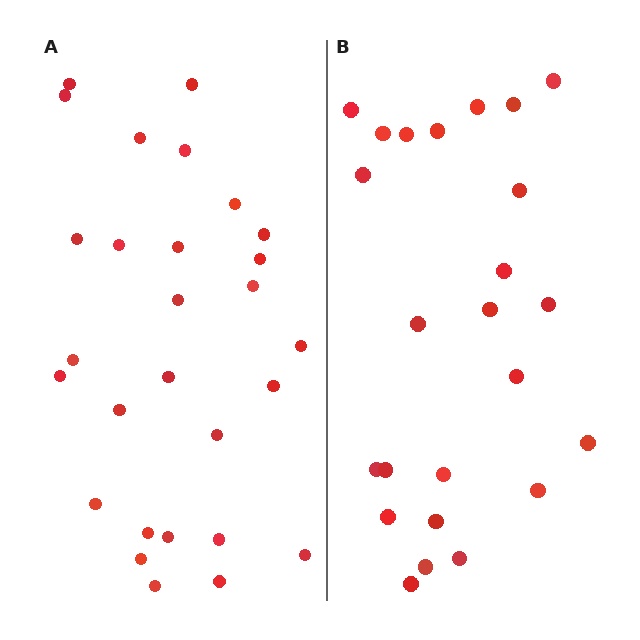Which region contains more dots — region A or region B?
Region A (the left region) has more dots.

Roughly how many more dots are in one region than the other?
Region A has about 4 more dots than region B.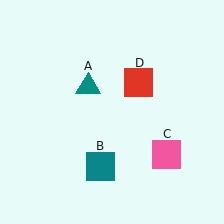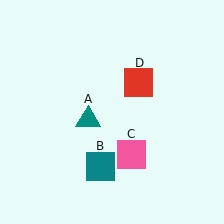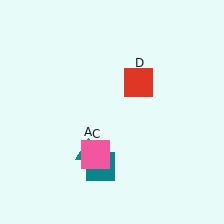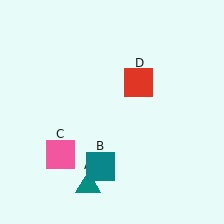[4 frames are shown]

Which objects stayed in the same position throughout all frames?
Teal square (object B) and red square (object D) remained stationary.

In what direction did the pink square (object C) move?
The pink square (object C) moved left.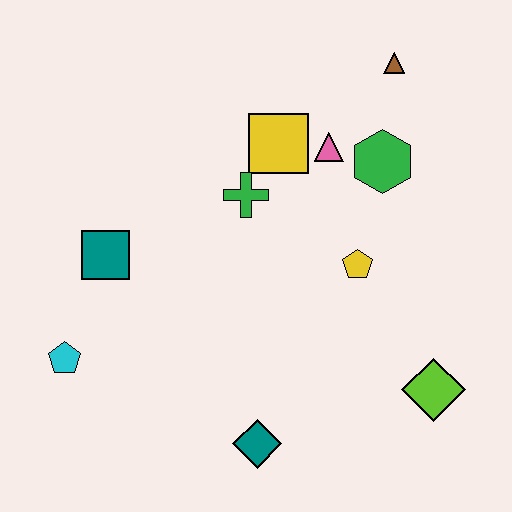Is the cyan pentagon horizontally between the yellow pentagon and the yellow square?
No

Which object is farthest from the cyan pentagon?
The brown triangle is farthest from the cyan pentagon.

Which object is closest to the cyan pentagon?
The teal square is closest to the cyan pentagon.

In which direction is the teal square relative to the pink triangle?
The teal square is to the left of the pink triangle.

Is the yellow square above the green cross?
Yes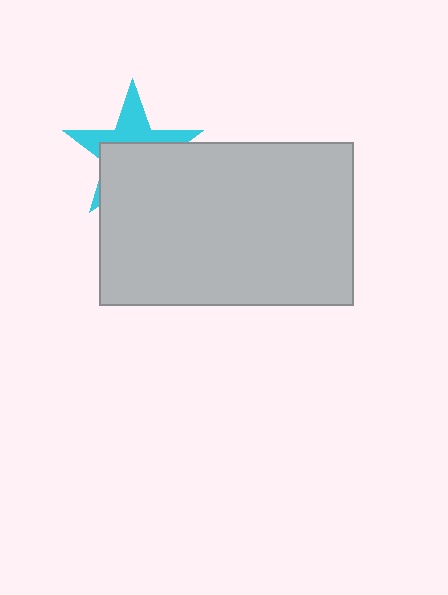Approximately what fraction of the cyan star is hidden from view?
Roughly 57% of the cyan star is hidden behind the light gray rectangle.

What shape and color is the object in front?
The object in front is a light gray rectangle.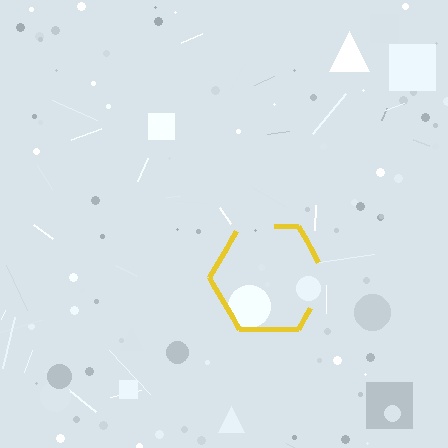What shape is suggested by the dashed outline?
The dashed outline suggests a hexagon.